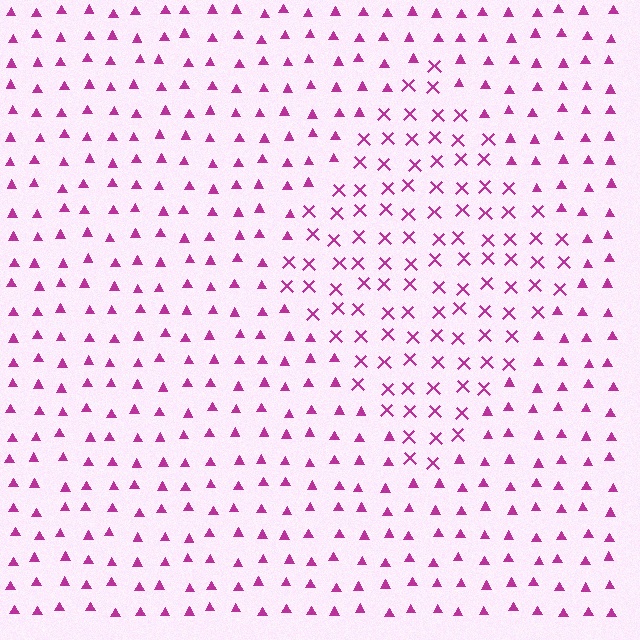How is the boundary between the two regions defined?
The boundary is defined by a change in element shape: X marks inside vs. triangles outside. All elements share the same color and spacing.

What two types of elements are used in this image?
The image uses X marks inside the diamond region and triangles outside it.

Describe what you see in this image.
The image is filled with small magenta elements arranged in a uniform grid. A diamond-shaped region contains X marks, while the surrounding area contains triangles. The boundary is defined purely by the change in element shape.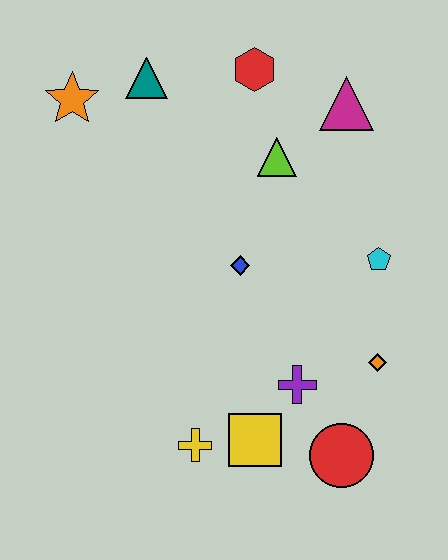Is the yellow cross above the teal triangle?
No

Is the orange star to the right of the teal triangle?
No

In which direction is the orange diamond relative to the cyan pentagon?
The orange diamond is below the cyan pentagon.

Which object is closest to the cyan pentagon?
The orange diamond is closest to the cyan pentagon.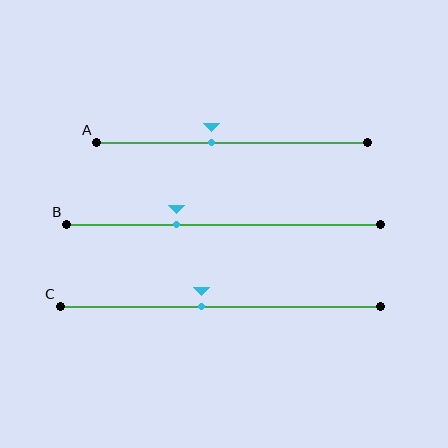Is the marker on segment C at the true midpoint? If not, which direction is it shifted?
No, the marker on segment C is shifted to the left by about 6% of the segment length.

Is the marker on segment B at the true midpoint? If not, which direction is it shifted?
No, the marker on segment B is shifted to the left by about 15% of the segment length.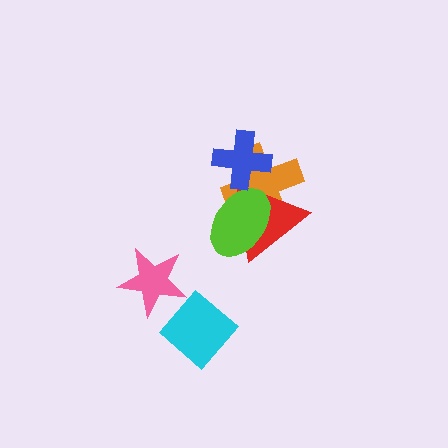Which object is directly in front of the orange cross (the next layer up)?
The red triangle is directly in front of the orange cross.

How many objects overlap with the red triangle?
3 objects overlap with the red triangle.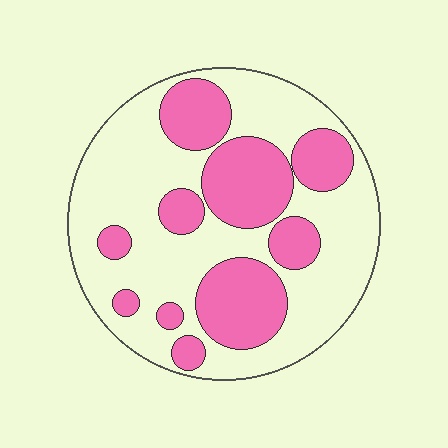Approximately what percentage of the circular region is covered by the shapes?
Approximately 35%.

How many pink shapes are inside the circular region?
10.